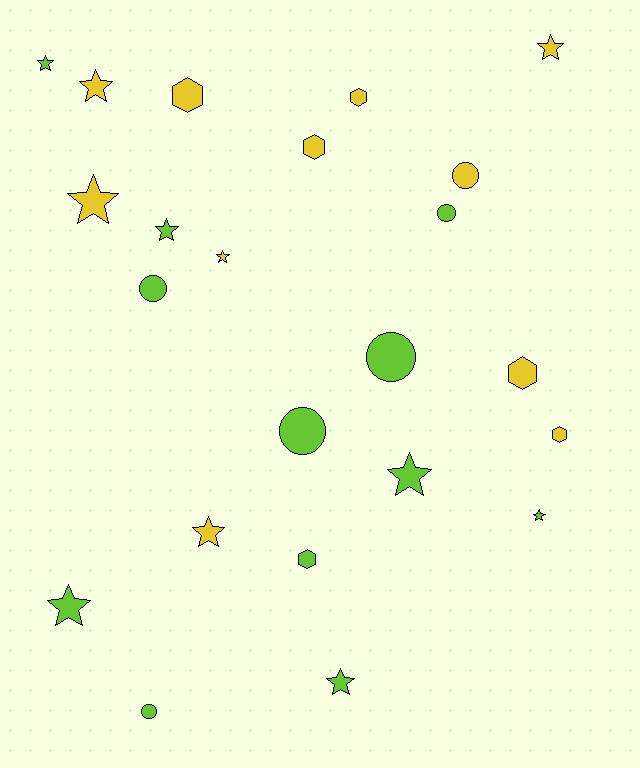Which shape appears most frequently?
Star, with 11 objects.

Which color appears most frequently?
Lime, with 12 objects.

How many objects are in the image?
There are 23 objects.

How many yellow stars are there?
There are 5 yellow stars.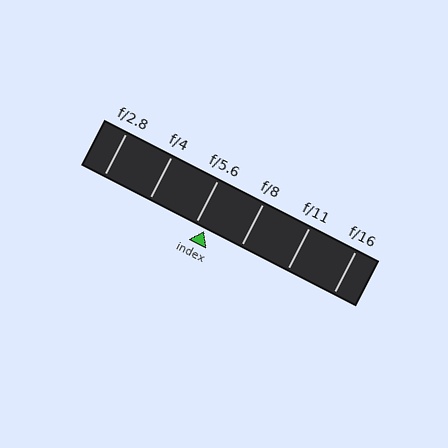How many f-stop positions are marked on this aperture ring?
There are 6 f-stop positions marked.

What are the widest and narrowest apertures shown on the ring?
The widest aperture shown is f/2.8 and the narrowest is f/16.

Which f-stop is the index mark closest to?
The index mark is closest to f/5.6.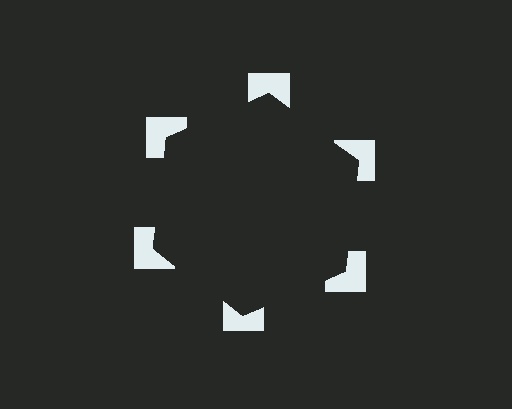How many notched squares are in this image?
There are 6 — one at each vertex of the illusory hexagon.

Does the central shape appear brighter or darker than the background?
It typically appears slightly darker than the background, even though no actual brightness change is drawn.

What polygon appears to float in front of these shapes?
An illusory hexagon — its edges are inferred from the aligned wedge cuts in the notched squares, not physically drawn.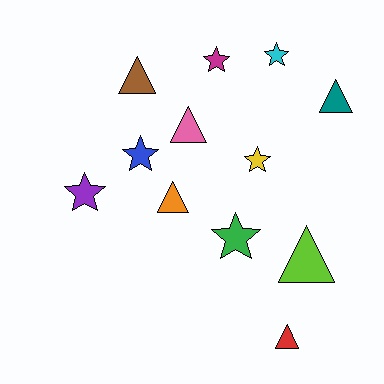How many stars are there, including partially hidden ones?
There are 6 stars.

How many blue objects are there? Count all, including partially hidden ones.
There is 1 blue object.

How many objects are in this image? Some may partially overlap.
There are 12 objects.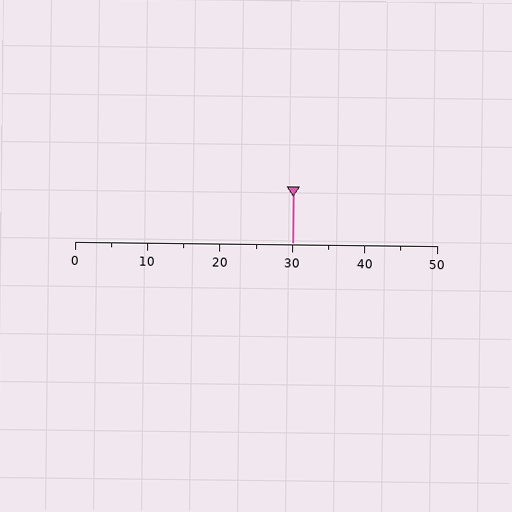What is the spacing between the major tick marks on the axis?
The major ticks are spaced 10 apart.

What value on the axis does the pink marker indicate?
The marker indicates approximately 30.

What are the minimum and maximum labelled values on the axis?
The axis runs from 0 to 50.